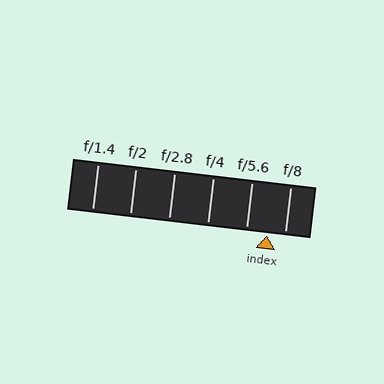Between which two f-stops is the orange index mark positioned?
The index mark is between f/5.6 and f/8.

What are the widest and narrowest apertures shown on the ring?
The widest aperture shown is f/1.4 and the narrowest is f/8.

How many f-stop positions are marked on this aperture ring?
There are 6 f-stop positions marked.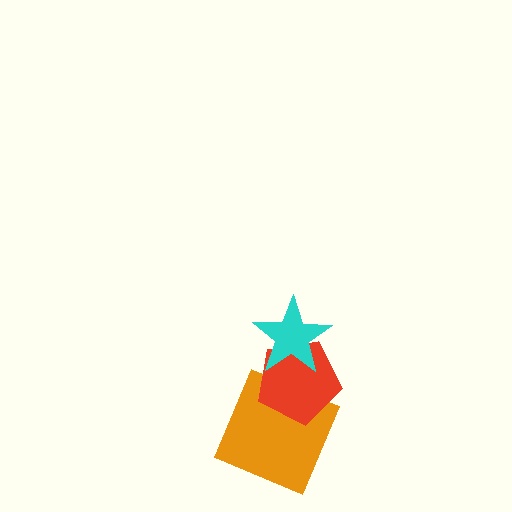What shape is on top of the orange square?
The red pentagon is on top of the orange square.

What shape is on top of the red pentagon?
The cyan star is on top of the red pentagon.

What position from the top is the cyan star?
The cyan star is 1st from the top.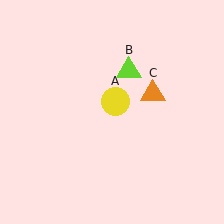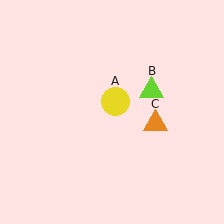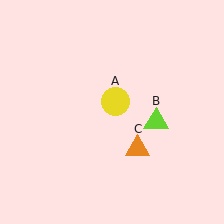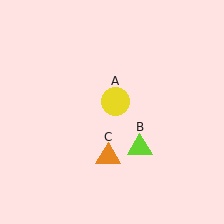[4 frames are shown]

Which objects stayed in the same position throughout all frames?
Yellow circle (object A) remained stationary.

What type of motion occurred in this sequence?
The lime triangle (object B), orange triangle (object C) rotated clockwise around the center of the scene.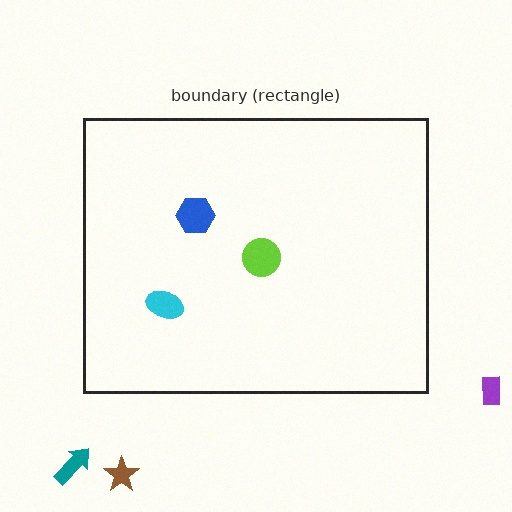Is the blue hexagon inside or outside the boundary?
Inside.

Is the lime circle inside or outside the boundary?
Inside.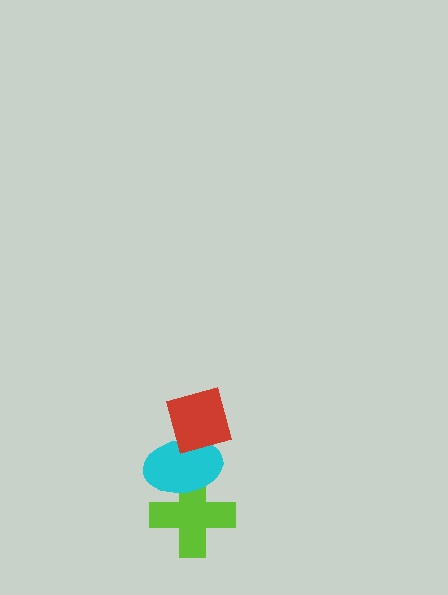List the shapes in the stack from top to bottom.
From top to bottom: the red diamond, the cyan ellipse, the lime cross.